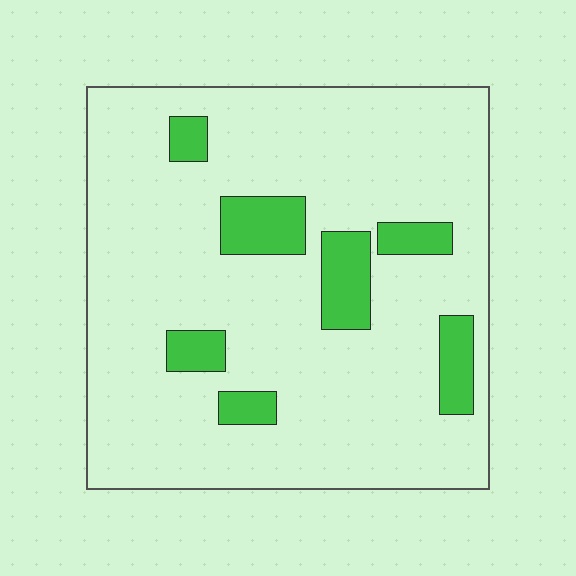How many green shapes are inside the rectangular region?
7.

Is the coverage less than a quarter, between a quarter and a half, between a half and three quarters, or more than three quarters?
Less than a quarter.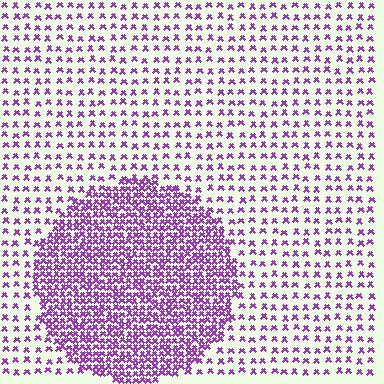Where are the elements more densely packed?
The elements are more densely packed inside the circle boundary.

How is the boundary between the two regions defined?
The boundary is defined by a change in element density (approximately 2.6x ratio). All elements are the same color, size, and shape.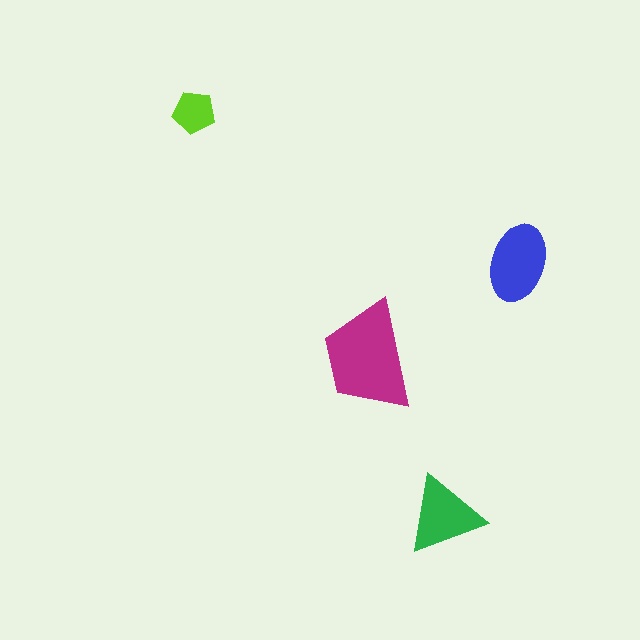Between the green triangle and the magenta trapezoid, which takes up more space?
The magenta trapezoid.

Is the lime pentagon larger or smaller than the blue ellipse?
Smaller.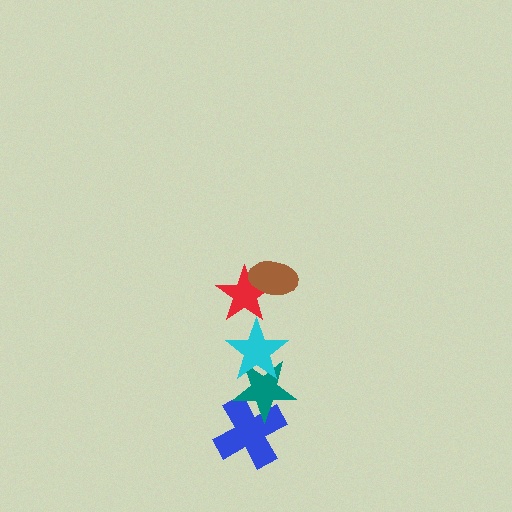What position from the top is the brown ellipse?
The brown ellipse is 1st from the top.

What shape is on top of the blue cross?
The teal star is on top of the blue cross.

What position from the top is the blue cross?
The blue cross is 5th from the top.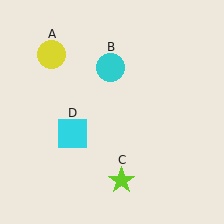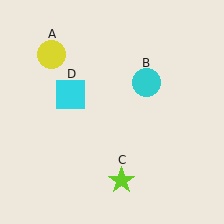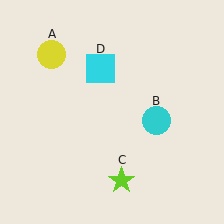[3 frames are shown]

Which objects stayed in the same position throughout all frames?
Yellow circle (object A) and lime star (object C) remained stationary.